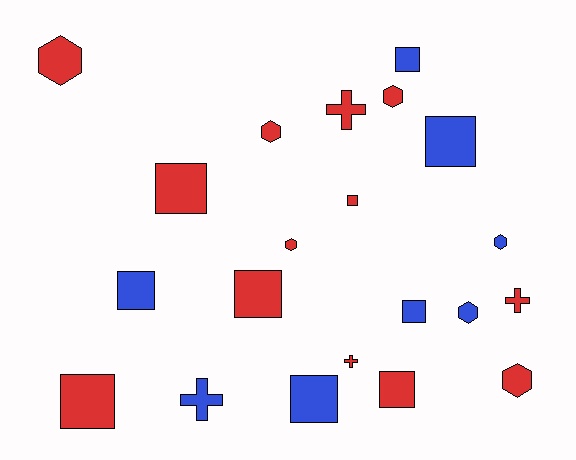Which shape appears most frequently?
Square, with 10 objects.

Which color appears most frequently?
Red, with 13 objects.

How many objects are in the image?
There are 21 objects.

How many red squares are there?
There are 5 red squares.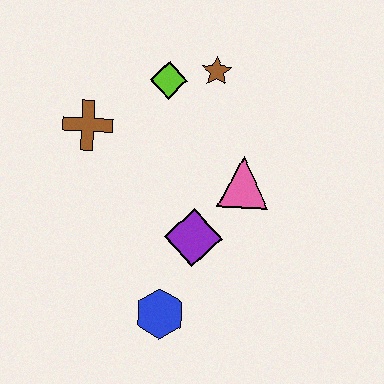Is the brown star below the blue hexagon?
No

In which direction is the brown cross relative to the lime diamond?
The brown cross is to the left of the lime diamond.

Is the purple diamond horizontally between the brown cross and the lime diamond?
No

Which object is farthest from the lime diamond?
The blue hexagon is farthest from the lime diamond.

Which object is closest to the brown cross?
The lime diamond is closest to the brown cross.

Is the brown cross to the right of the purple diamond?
No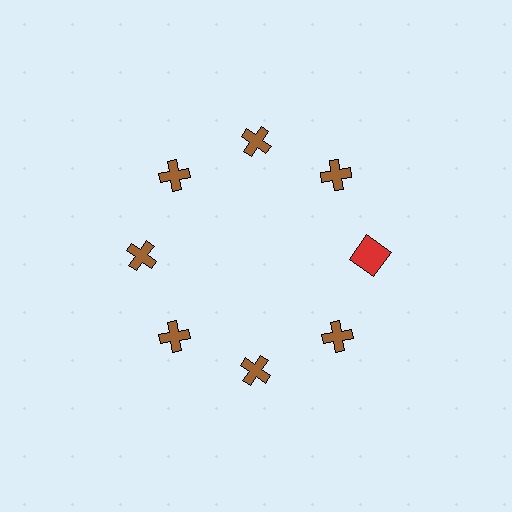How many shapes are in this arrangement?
There are 8 shapes arranged in a ring pattern.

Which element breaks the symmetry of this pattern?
The red square at roughly the 3 o'clock position breaks the symmetry. All other shapes are brown crosses.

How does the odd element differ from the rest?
It differs in both color (red instead of brown) and shape (square instead of cross).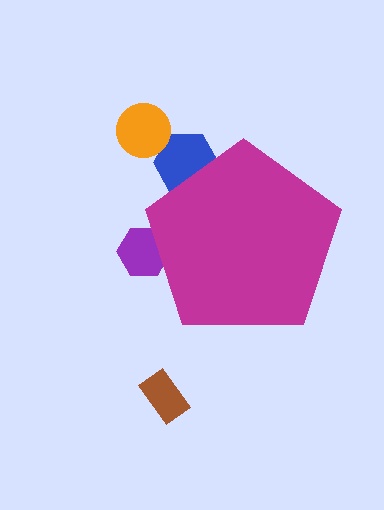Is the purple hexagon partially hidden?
Yes, the purple hexagon is partially hidden behind the magenta pentagon.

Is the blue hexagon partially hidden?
Yes, the blue hexagon is partially hidden behind the magenta pentagon.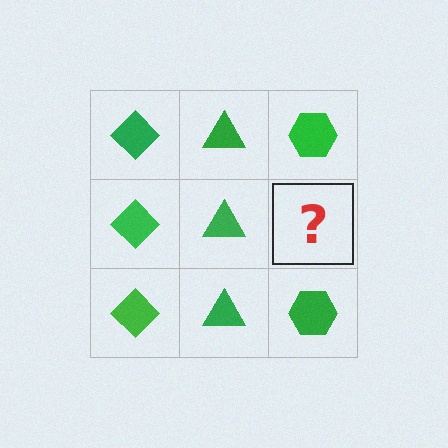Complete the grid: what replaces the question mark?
The question mark should be replaced with a green hexagon.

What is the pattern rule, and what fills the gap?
The rule is that each column has a consistent shape. The gap should be filled with a green hexagon.